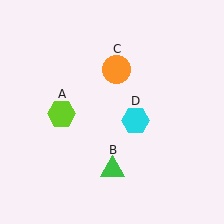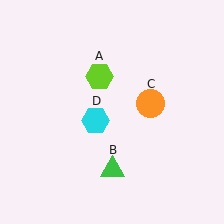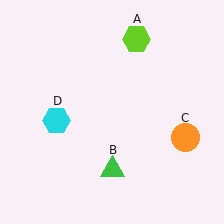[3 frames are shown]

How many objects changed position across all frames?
3 objects changed position: lime hexagon (object A), orange circle (object C), cyan hexagon (object D).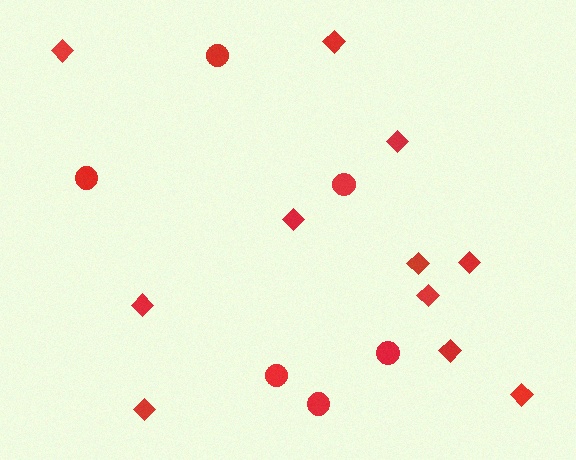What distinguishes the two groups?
There are 2 groups: one group of diamonds (11) and one group of circles (6).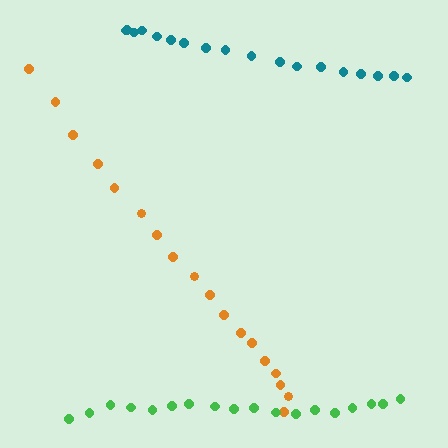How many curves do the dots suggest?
There are 3 distinct paths.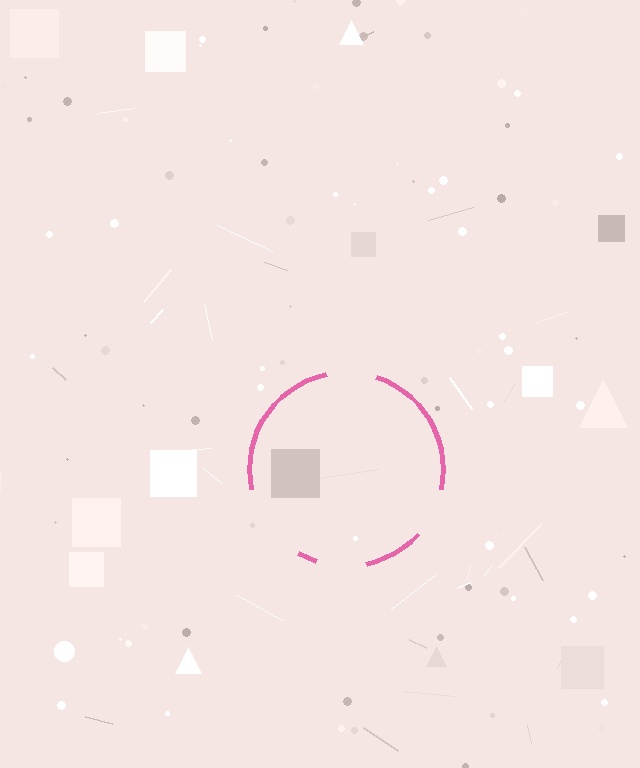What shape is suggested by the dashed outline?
The dashed outline suggests a circle.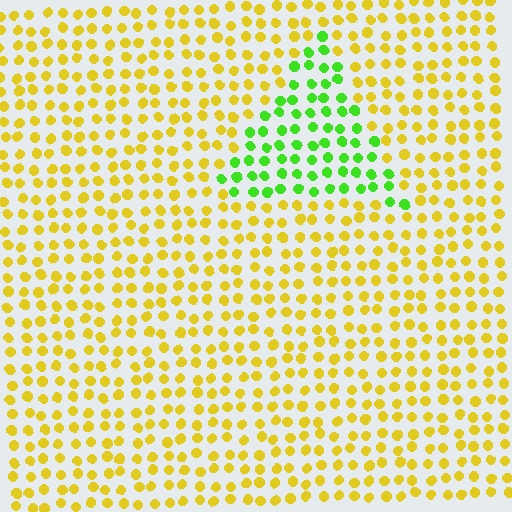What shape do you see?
I see a triangle.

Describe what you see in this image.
The image is filled with small yellow elements in a uniform arrangement. A triangle-shaped region is visible where the elements are tinted to a slightly different hue, forming a subtle color boundary.